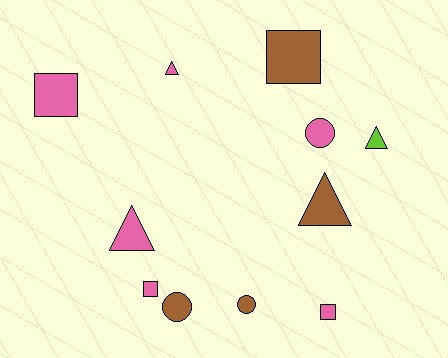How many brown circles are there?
There are 2 brown circles.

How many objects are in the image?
There are 11 objects.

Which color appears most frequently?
Pink, with 6 objects.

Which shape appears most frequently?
Triangle, with 4 objects.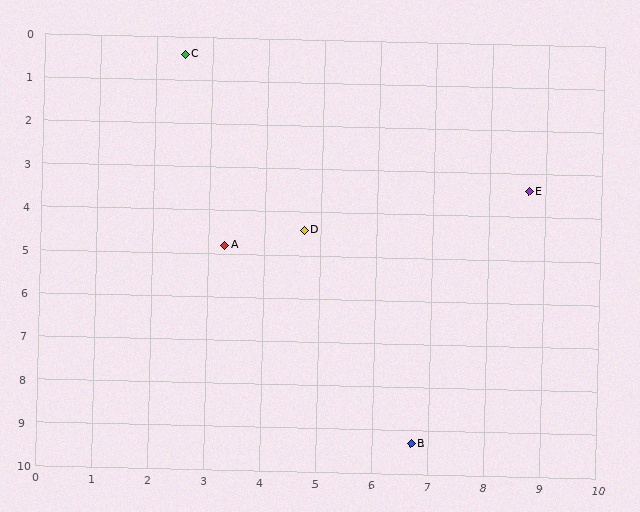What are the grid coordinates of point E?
Point E is at approximately (8.7, 3.4).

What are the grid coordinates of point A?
Point A is at approximately (3.3, 4.8).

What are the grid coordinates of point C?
Point C is at approximately (2.5, 0.4).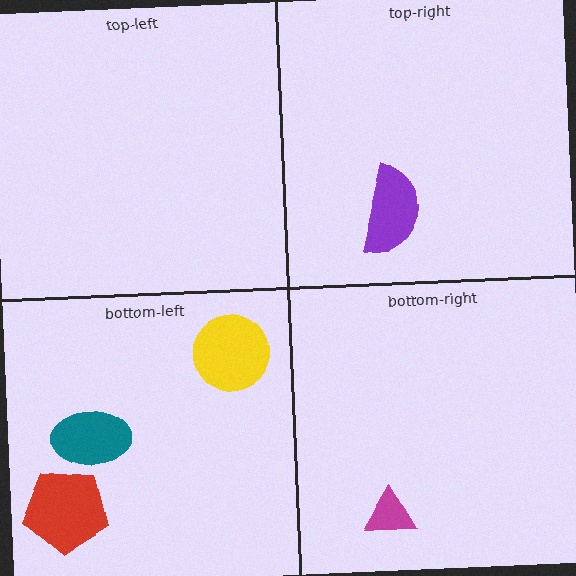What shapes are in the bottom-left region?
The red pentagon, the teal ellipse, the yellow circle.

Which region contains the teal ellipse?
The bottom-left region.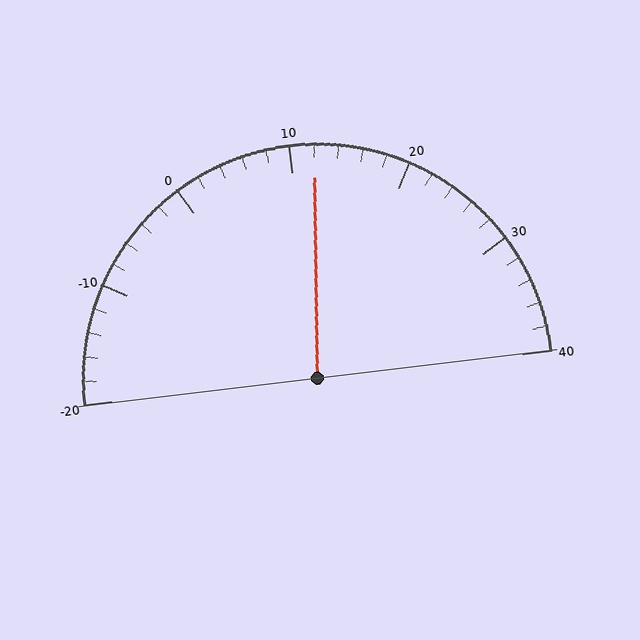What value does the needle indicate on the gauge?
The needle indicates approximately 12.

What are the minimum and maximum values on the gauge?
The gauge ranges from -20 to 40.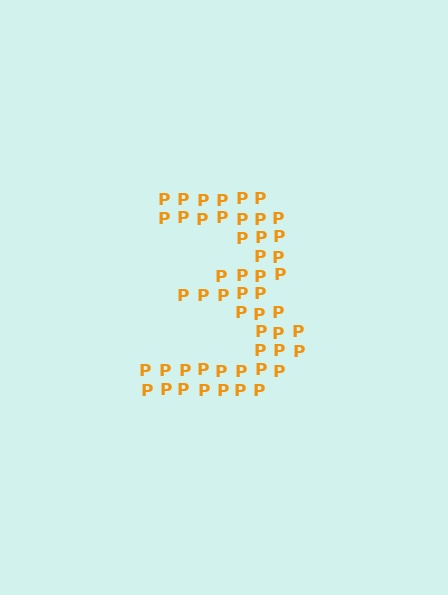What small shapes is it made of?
It is made of small letter P's.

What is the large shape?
The large shape is the digit 3.